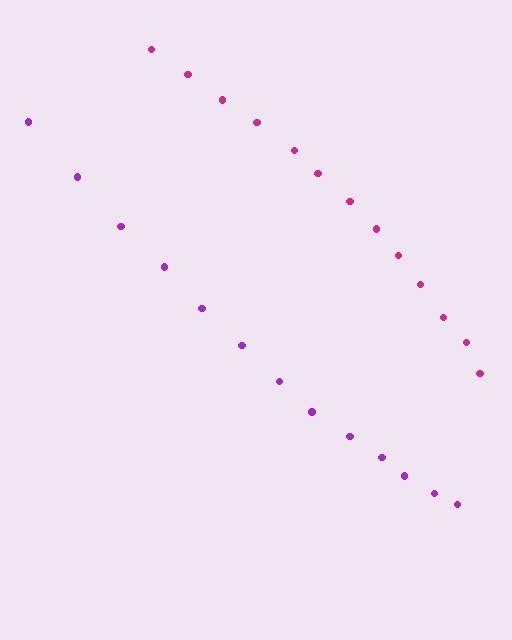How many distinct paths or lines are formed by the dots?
There are 2 distinct paths.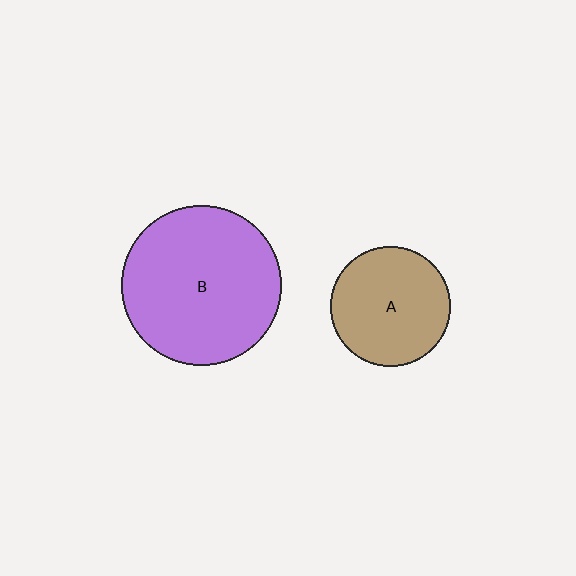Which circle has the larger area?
Circle B (purple).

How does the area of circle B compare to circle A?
Approximately 1.8 times.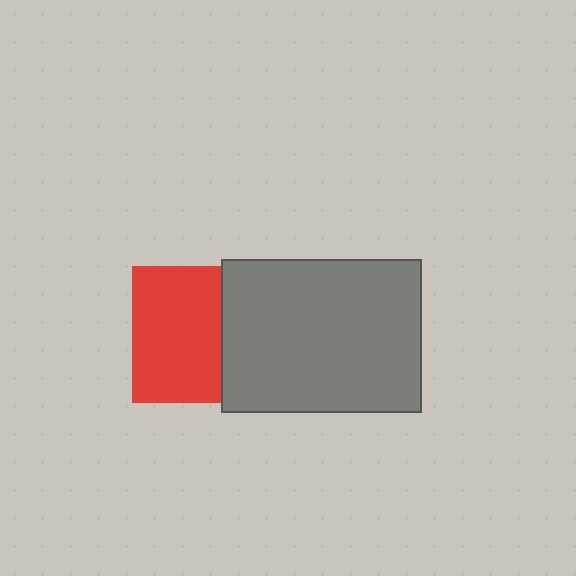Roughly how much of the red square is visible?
Most of it is visible (roughly 65%).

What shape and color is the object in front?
The object in front is a gray rectangle.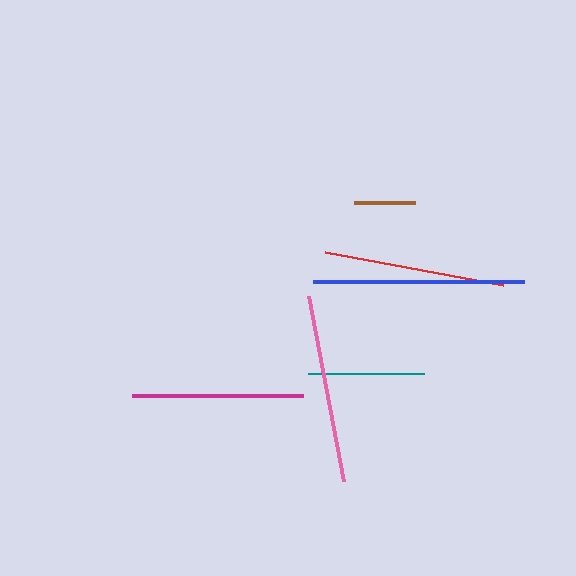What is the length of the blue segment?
The blue segment is approximately 212 pixels long.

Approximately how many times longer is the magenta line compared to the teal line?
The magenta line is approximately 1.5 times the length of the teal line.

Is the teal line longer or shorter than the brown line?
The teal line is longer than the brown line.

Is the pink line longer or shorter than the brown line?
The pink line is longer than the brown line.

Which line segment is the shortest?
The brown line is the shortest at approximately 61 pixels.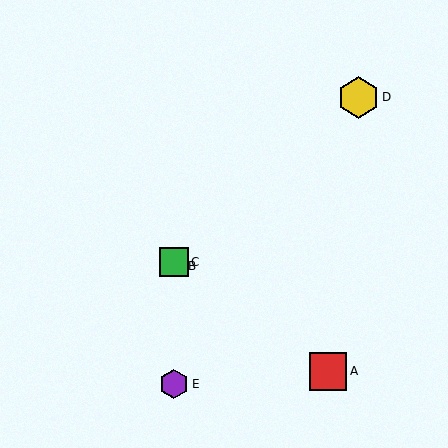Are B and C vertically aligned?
Yes, both are at x≈174.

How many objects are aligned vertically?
3 objects (B, C, E) are aligned vertically.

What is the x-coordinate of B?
Object B is at x≈174.